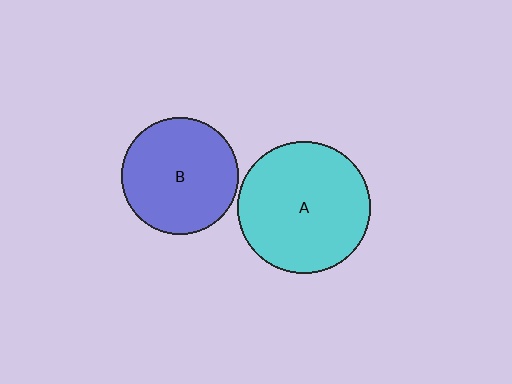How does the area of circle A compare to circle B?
Approximately 1.3 times.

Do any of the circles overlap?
No, none of the circles overlap.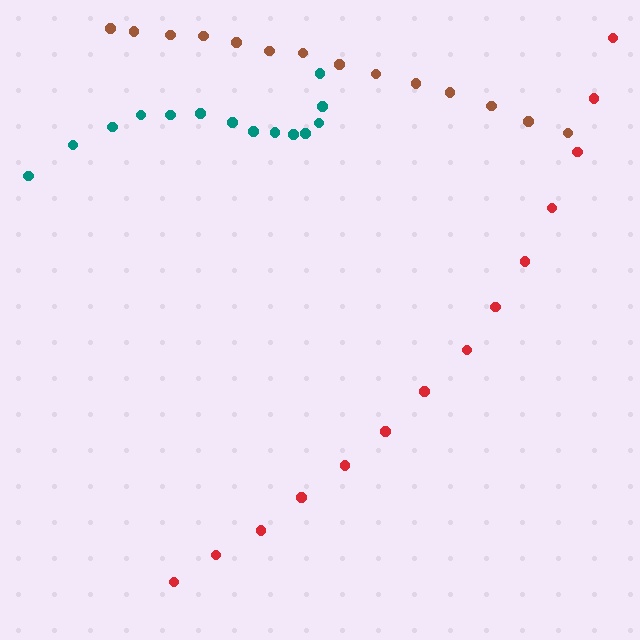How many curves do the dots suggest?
There are 3 distinct paths.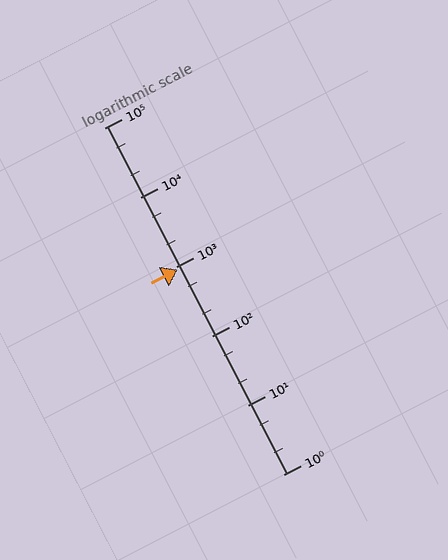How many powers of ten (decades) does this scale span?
The scale spans 5 decades, from 1 to 100000.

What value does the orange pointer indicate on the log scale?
The pointer indicates approximately 910.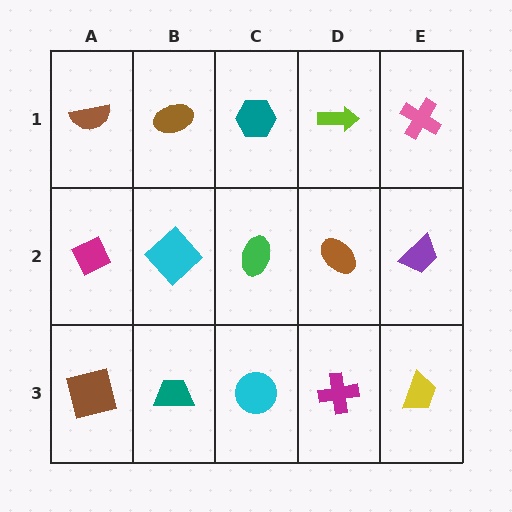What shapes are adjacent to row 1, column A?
A magenta diamond (row 2, column A), a brown ellipse (row 1, column B).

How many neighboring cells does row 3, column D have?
3.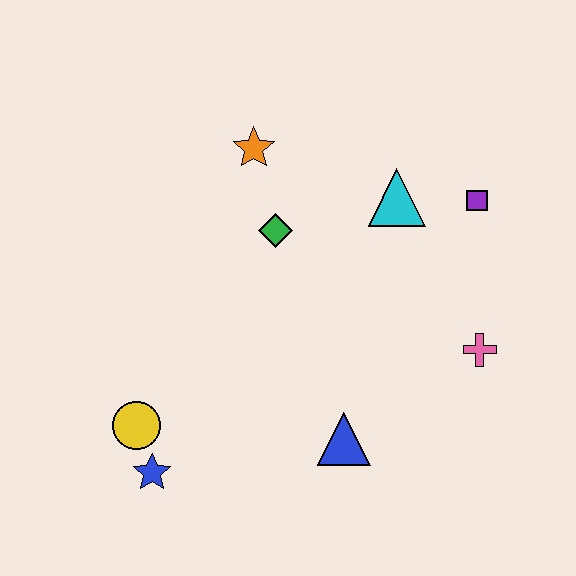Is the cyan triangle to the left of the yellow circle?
No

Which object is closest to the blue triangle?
The pink cross is closest to the blue triangle.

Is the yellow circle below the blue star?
No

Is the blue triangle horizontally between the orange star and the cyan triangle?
Yes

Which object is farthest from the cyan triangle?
The blue star is farthest from the cyan triangle.